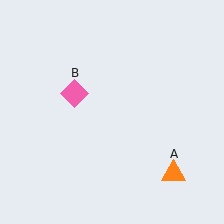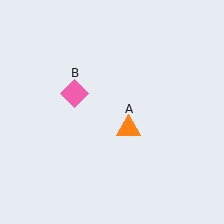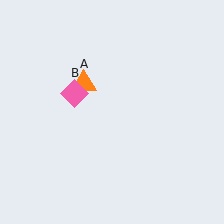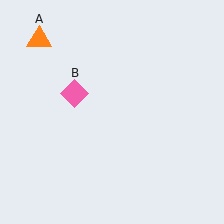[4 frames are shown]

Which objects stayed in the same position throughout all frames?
Pink diamond (object B) remained stationary.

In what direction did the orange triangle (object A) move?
The orange triangle (object A) moved up and to the left.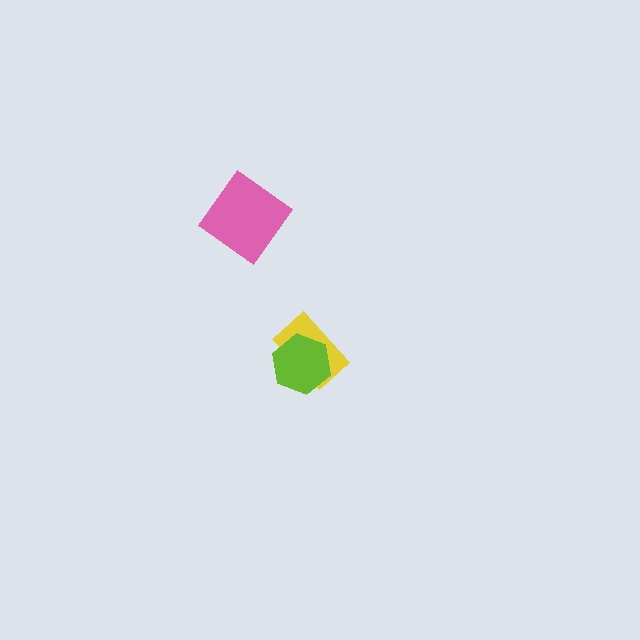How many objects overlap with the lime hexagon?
1 object overlaps with the lime hexagon.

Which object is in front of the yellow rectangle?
The lime hexagon is in front of the yellow rectangle.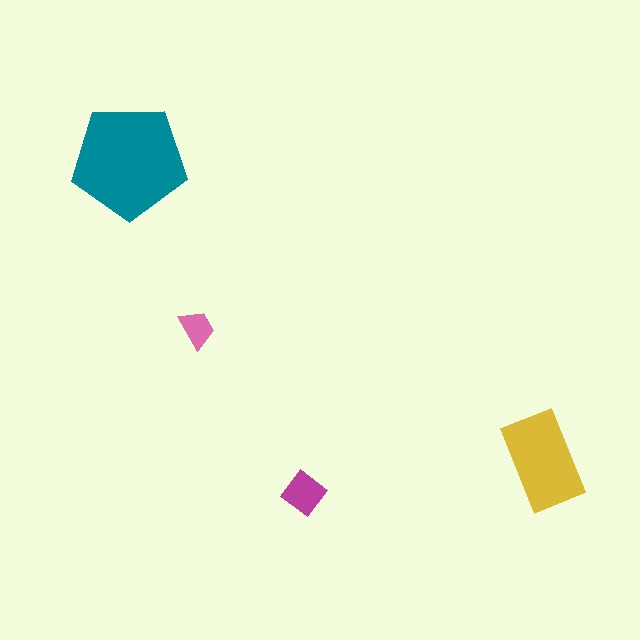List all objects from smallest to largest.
The pink trapezoid, the magenta diamond, the yellow rectangle, the teal pentagon.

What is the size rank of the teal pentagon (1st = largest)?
1st.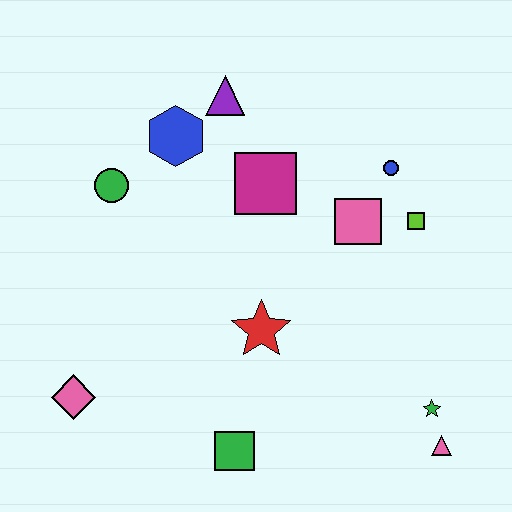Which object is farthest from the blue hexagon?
The pink triangle is farthest from the blue hexagon.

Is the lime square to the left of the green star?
Yes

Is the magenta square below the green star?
No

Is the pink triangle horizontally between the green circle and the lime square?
No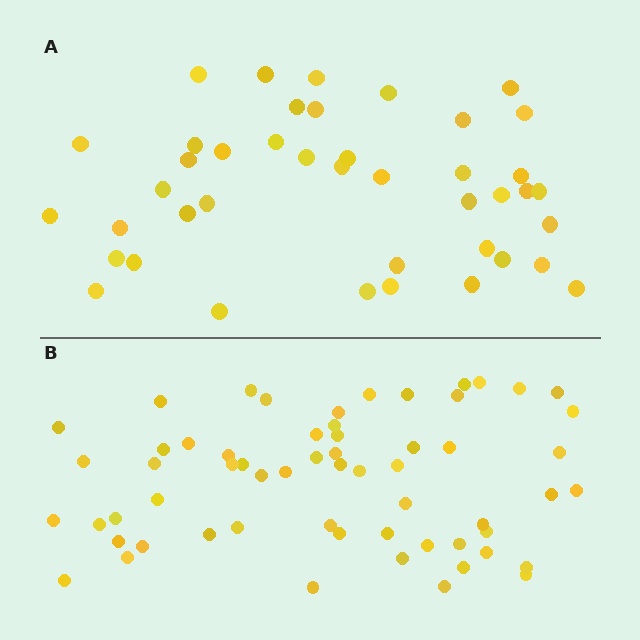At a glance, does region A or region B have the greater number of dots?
Region B (the bottom region) has more dots.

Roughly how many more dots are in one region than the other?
Region B has approximately 20 more dots than region A.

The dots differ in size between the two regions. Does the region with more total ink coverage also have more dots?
No. Region A has more total ink coverage because its dots are larger, but region B actually contains more individual dots. Total area can be misleading — the number of items is what matters here.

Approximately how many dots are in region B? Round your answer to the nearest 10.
About 60 dots.